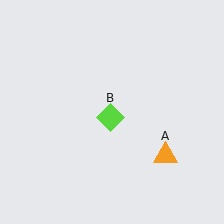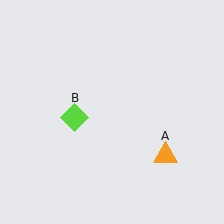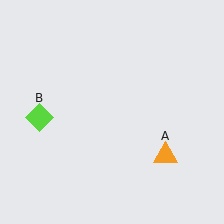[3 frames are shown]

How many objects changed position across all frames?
1 object changed position: lime diamond (object B).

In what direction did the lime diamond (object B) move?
The lime diamond (object B) moved left.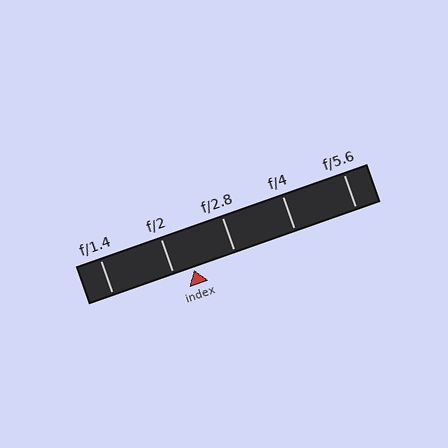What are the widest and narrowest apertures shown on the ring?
The widest aperture shown is f/1.4 and the narrowest is f/5.6.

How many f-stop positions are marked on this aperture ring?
There are 5 f-stop positions marked.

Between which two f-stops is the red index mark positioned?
The index mark is between f/2 and f/2.8.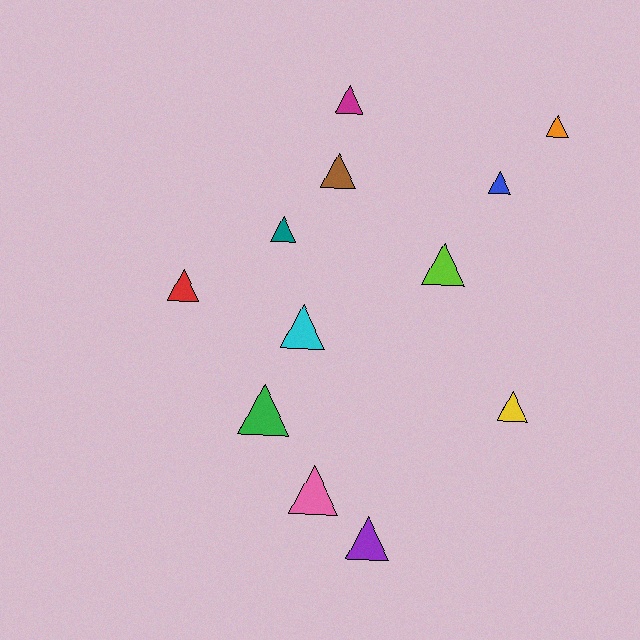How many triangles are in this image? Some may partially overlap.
There are 12 triangles.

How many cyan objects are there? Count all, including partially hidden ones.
There is 1 cyan object.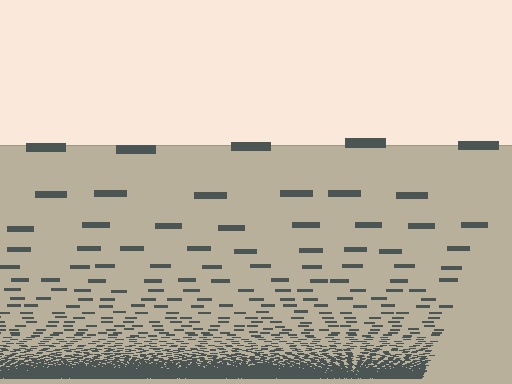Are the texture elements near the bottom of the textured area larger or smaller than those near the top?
Smaller. The gradient is inverted — elements near the bottom are smaller and denser.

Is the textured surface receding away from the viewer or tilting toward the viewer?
The surface appears to tilt toward the viewer. Texture elements get larger and sparser toward the top.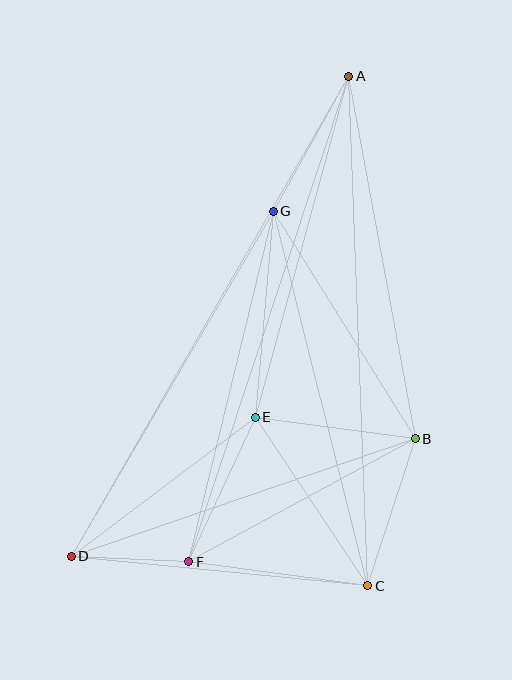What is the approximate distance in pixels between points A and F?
The distance between A and F is approximately 511 pixels.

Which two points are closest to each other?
Points D and F are closest to each other.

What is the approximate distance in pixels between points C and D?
The distance between C and D is approximately 298 pixels.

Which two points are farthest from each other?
Points A and D are farthest from each other.